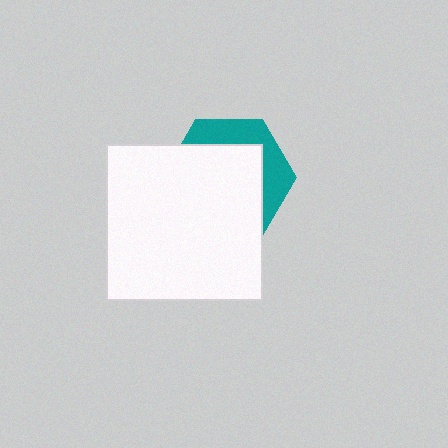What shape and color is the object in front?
The object in front is a white square.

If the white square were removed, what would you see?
You would see the complete teal hexagon.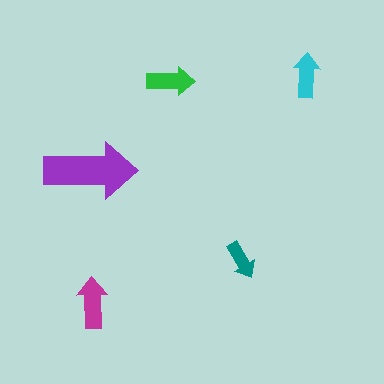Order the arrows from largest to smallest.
the purple one, the magenta one, the green one, the cyan one, the teal one.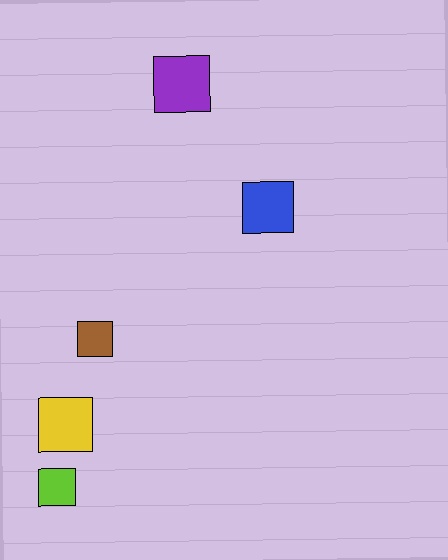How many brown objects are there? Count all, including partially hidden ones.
There is 1 brown object.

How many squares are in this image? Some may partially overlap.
There are 5 squares.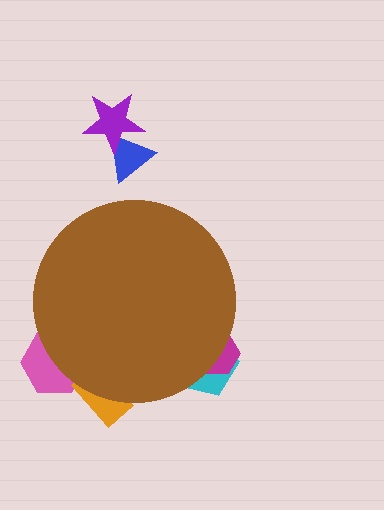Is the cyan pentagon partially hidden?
Yes, the cyan pentagon is partially hidden behind the brown circle.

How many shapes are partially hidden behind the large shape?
4 shapes are partially hidden.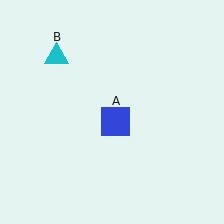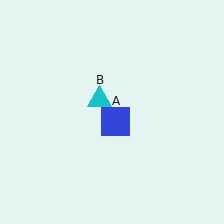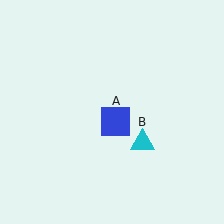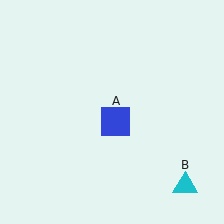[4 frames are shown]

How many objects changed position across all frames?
1 object changed position: cyan triangle (object B).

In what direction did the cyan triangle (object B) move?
The cyan triangle (object B) moved down and to the right.